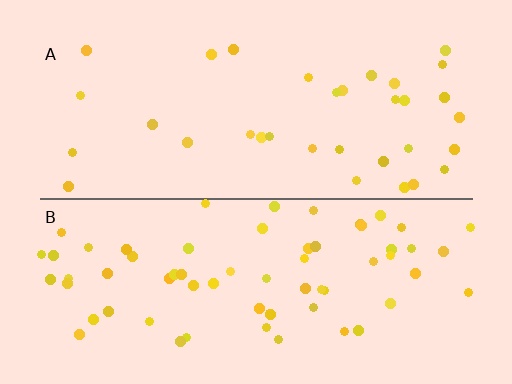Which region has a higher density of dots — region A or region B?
B (the bottom).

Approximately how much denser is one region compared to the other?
Approximately 1.9× — region B over region A.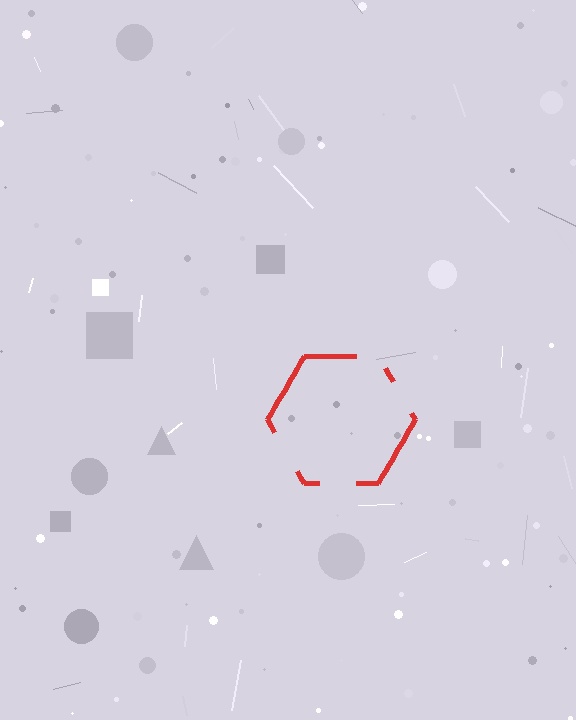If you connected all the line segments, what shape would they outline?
They would outline a hexagon.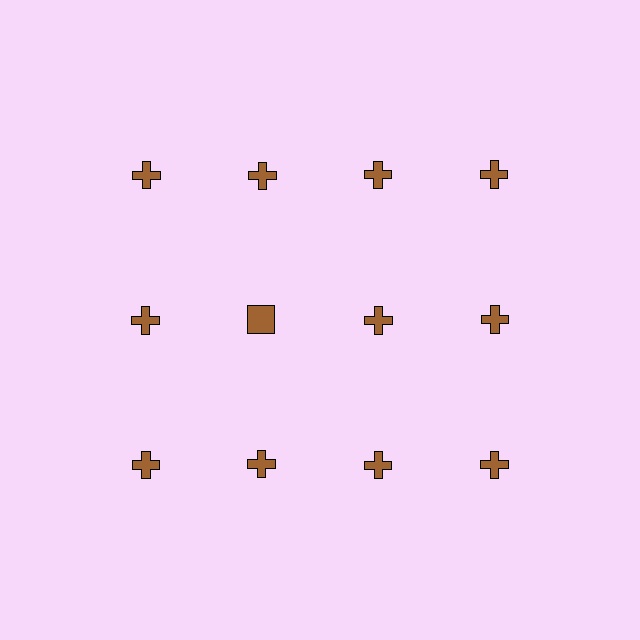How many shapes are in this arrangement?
There are 12 shapes arranged in a grid pattern.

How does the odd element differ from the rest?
It has a different shape: square instead of cross.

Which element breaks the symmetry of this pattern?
The brown square in the second row, second from left column breaks the symmetry. All other shapes are brown crosses.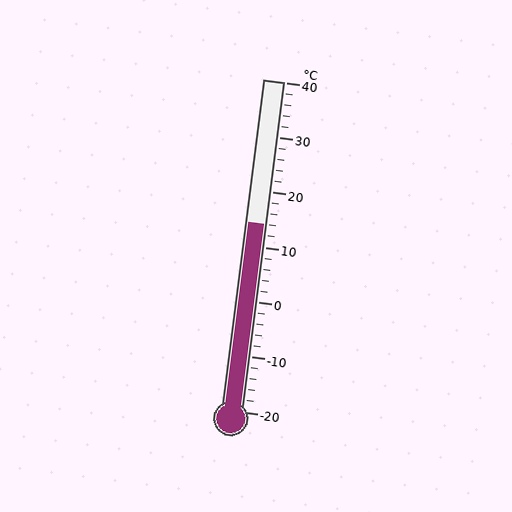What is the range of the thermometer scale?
The thermometer scale ranges from -20°C to 40°C.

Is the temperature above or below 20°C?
The temperature is below 20°C.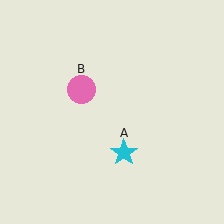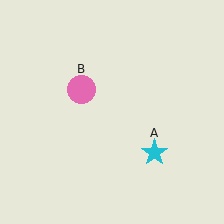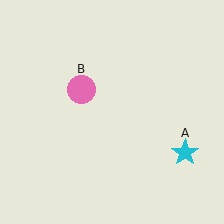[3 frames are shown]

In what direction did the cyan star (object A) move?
The cyan star (object A) moved right.